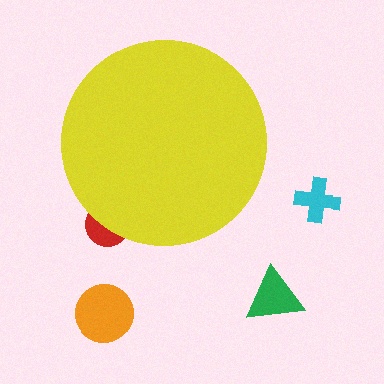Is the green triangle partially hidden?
No, the green triangle is fully visible.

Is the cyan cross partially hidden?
No, the cyan cross is fully visible.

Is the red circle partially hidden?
Yes, the red circle is partially hidden behind the yellow circle.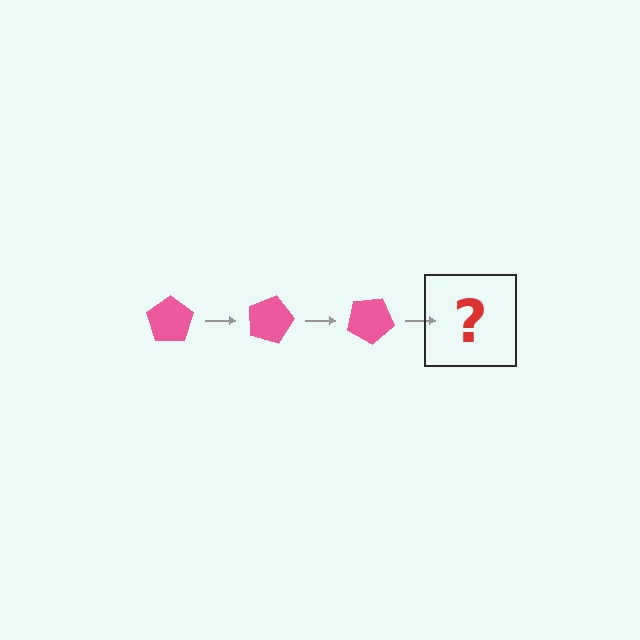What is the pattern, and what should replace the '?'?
The pattern is that the pentagon rotates 15 degrees each step. The '?' should be a pink pentagon rotated 45 degrees.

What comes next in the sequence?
The next element should be a pink pentagon rotated 45 degrees.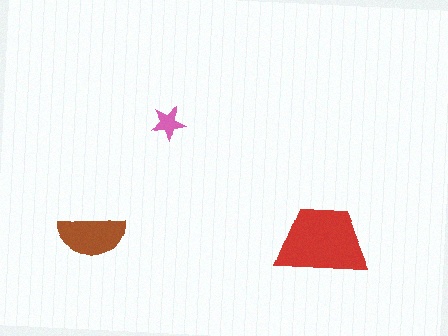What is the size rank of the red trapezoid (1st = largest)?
1st.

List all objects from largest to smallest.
The red trapezoid, the brown semicircle, the pink star.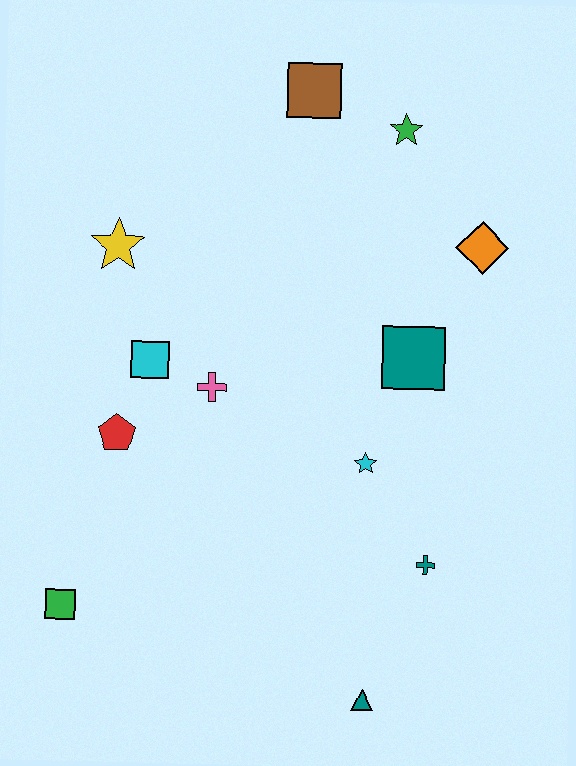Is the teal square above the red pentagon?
Yes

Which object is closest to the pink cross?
The cyan square is closest to the pink cross.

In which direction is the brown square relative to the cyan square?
The brown square is above the cyan square.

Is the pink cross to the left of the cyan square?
No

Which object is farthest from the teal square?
The green square is farthest from the teal square.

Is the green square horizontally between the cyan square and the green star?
No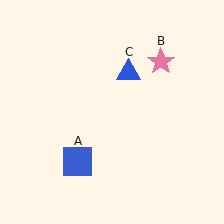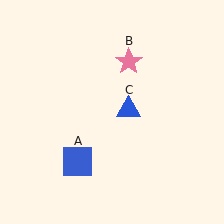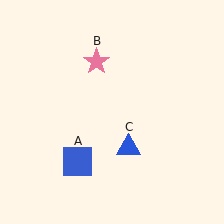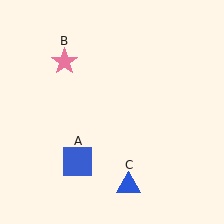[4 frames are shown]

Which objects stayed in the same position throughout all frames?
Blue square (object A) remained stationary.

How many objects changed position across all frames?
2 objects changed position: pink star (object B), blue triangle (object C).